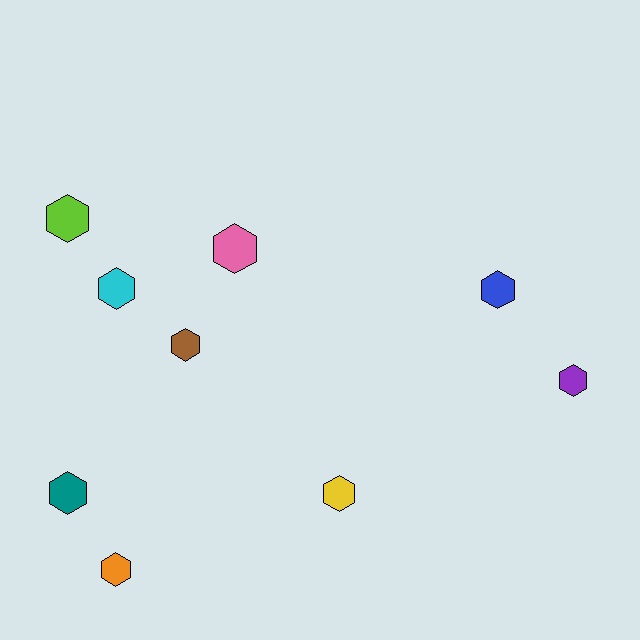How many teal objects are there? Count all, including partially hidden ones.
There is 1 teal object.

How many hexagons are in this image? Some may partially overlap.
There are 9 hexagons.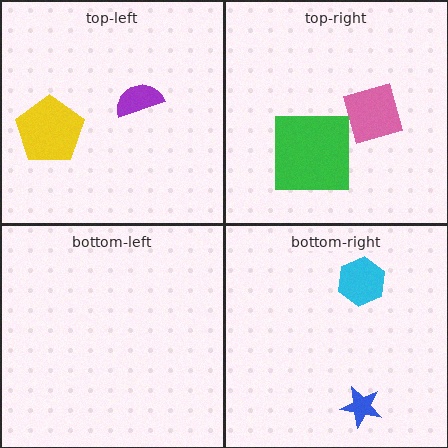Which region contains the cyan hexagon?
The bottom-right region.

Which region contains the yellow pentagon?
The top-left region.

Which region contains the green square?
The top-right region.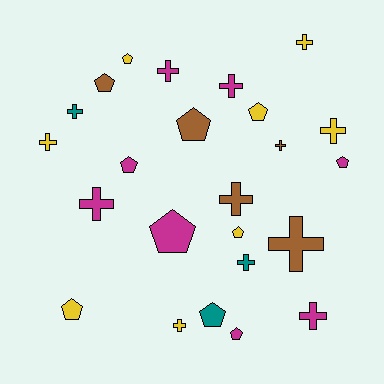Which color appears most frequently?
Magenta, with 8 objects.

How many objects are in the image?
There are 24 objects.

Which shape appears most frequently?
Cross, with 13 objects.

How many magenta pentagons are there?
There are 4 magenta pentagons.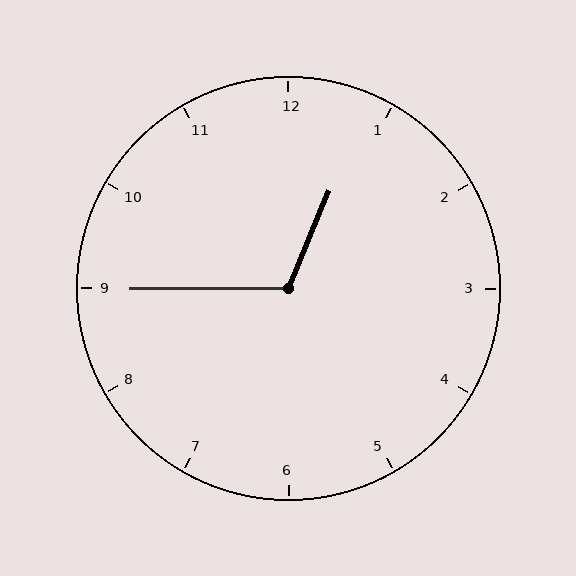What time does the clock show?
12:45.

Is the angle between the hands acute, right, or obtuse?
It is obtuse.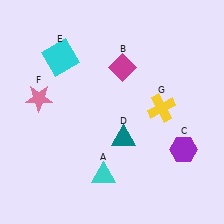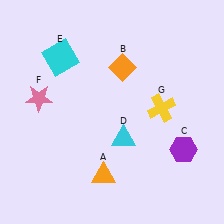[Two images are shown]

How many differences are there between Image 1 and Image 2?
There are 3 differences between the two images.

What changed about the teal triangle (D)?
In Image 1, D is teal. In Image 2, it changed to cyan.